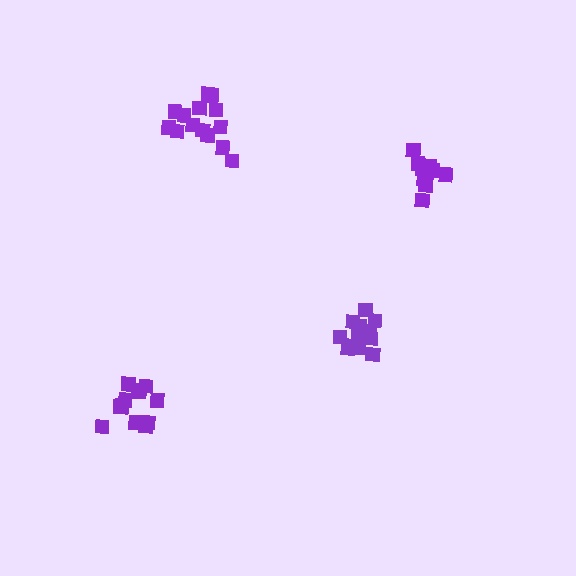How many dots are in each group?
Group 1: 14 dots, Group 2: 9 dots, Group 3: 14 dots, Group 4: 12 dots (49 total).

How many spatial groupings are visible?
There are 4 spatial groupings.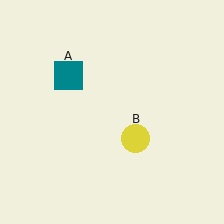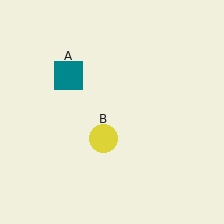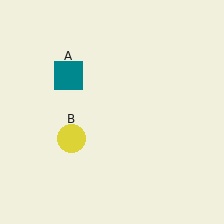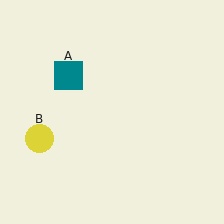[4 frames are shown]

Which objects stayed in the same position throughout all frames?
Teal square (object A) remained stationary.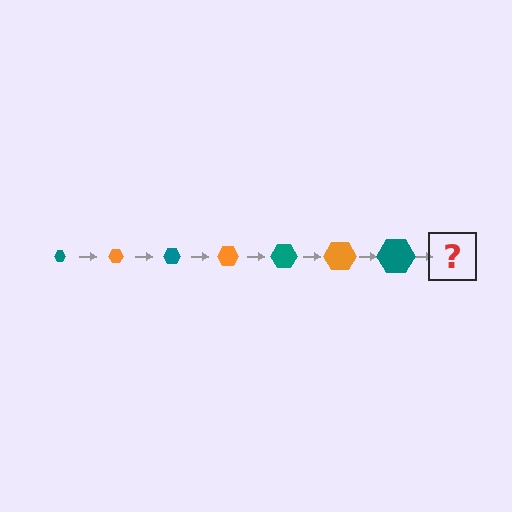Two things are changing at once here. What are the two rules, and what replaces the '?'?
The two rules are that the hexagon grows larger each step and the color cycles through teal and orange. The '?' should be an orange hexagon, larger than the previous one.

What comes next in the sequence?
The next element should be an orange hexagon, larger than the previous one.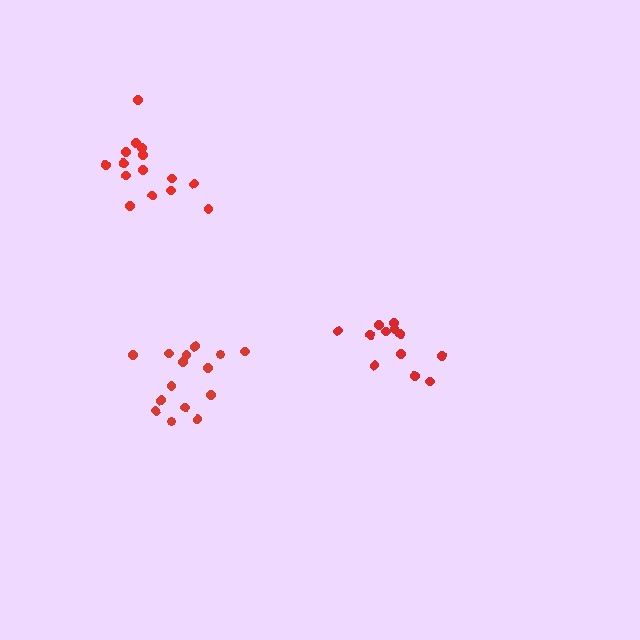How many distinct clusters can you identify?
There are 3 distinct clusters.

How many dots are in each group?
Group 1: 15 dots, Group 2: 12 dots, Group 3: 15 dots (42 total).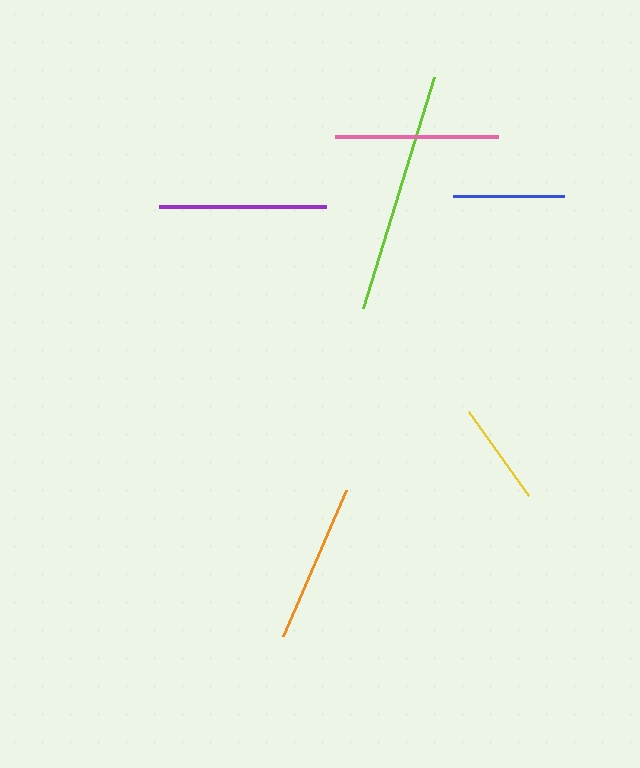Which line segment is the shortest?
The yellow line is the shortest at approximately 103 pixels.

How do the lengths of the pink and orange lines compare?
The pink and orange lines are approximately the same length.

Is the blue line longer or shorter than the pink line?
The pink line is longer than the blue line.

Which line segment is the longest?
The lime line is the longest at approximately 241 pixels.